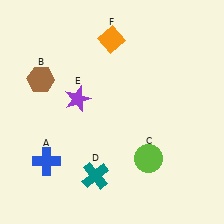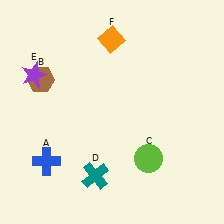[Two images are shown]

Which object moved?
The purple star (E) moved left.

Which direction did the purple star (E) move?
The purple star (E) moved left.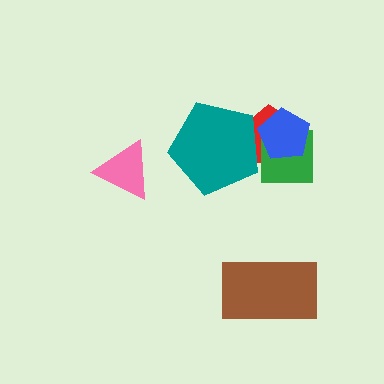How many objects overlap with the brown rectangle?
0 objects overlap with the brown rectangle.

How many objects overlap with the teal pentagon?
1 object overlaps with the teal pentagon.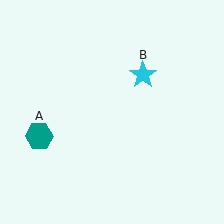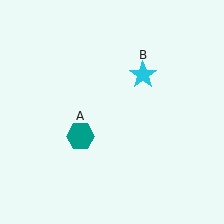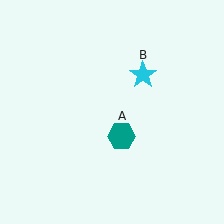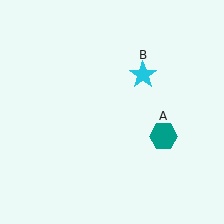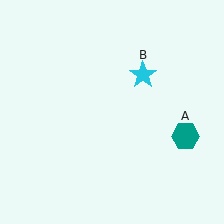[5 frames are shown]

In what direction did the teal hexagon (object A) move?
The teal hexagon (object A) moved right.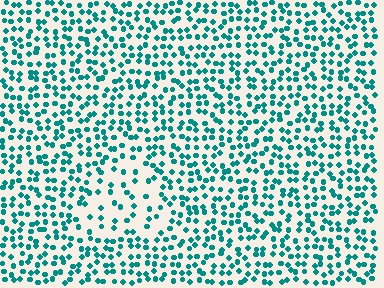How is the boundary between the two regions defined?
The boundary is defined by a change in element density (approximately 2.0x ratio). All elements are the same color, size, and shape.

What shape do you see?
I see a triangle.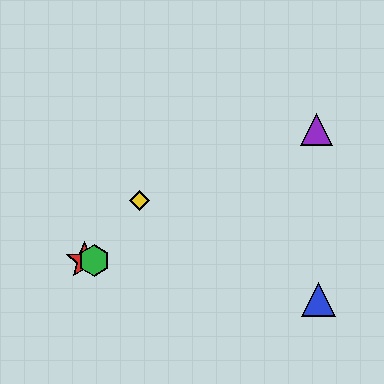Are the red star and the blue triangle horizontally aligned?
No, the red star is at y≈261 and the blue triangle is at y≈299.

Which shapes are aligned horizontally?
The red star, the green hexagon are aligned horizontally.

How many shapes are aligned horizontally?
2 shapes (the red star, the green hexagon) are aligned horizontally.